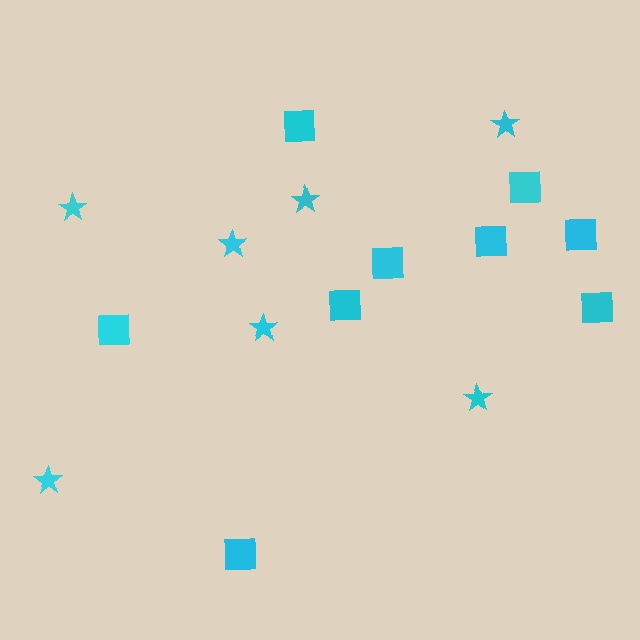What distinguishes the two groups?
There are 2 groups: one group of squares (9) and one group of stars (7).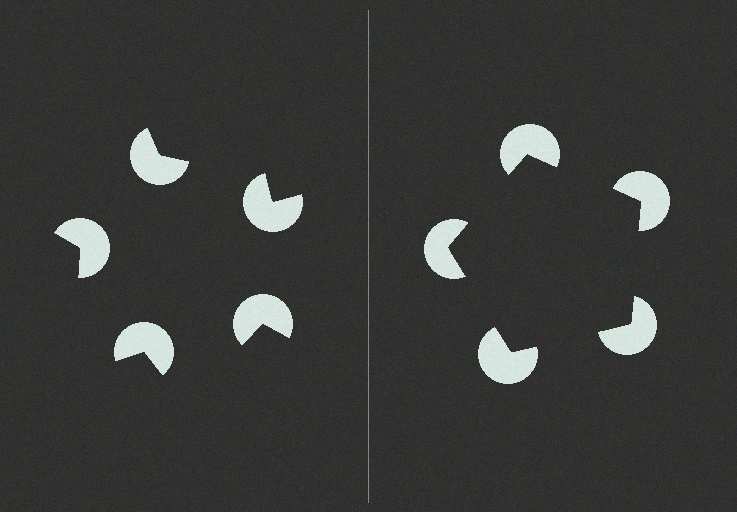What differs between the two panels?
The pac-man discs are positioned identically on both sides; only the wedge orientations differ. On the right they align to a pentagon; on the left they are misaligned.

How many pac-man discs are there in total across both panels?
10 — 5 on each side.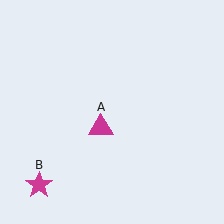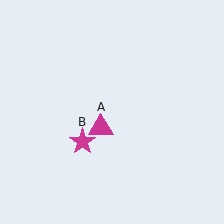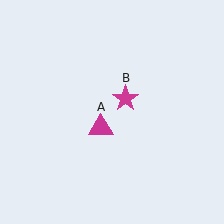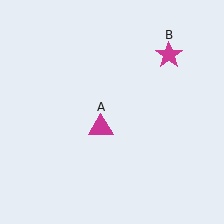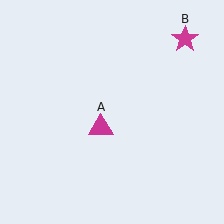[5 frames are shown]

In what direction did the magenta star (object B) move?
The magenta star (object B) moved up and to the right.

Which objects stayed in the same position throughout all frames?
Magenta triangle (object A) remained stationary.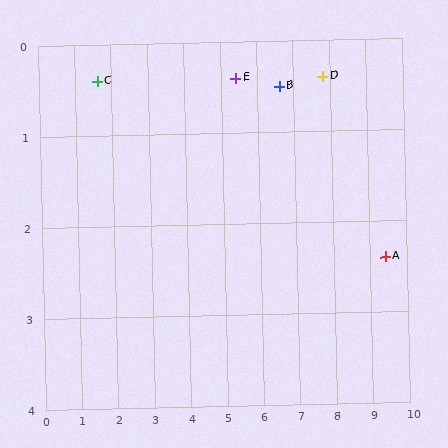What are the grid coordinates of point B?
Point B is at approximately (6.6, 0.5).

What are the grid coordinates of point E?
Point E is at approximately (5.4, 0.4).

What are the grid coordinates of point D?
Point D is at approximately (7.8, 0.4).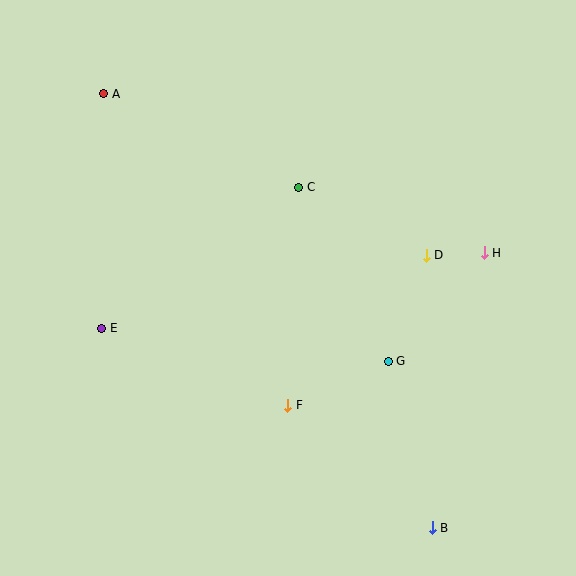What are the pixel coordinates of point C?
Point C is at (299, 187).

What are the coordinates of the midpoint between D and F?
The midpoint between D and F is at (357, 330).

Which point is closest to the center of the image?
Point C at (299, 187) is closest to the center.